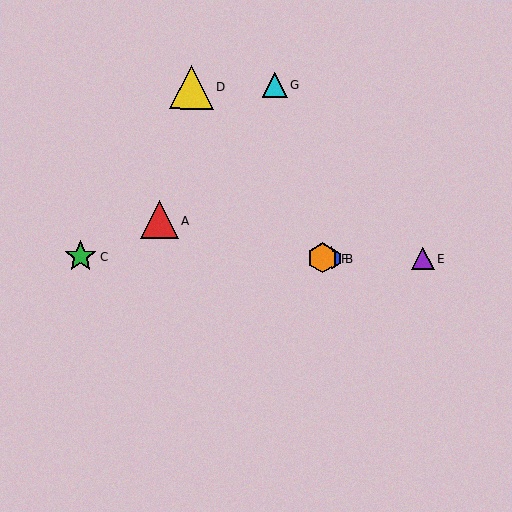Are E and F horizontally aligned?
Yes, both are at y≈259.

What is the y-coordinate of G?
Object G is at y≈85.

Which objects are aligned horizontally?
Objects B, C, E, F are aligned horizontally.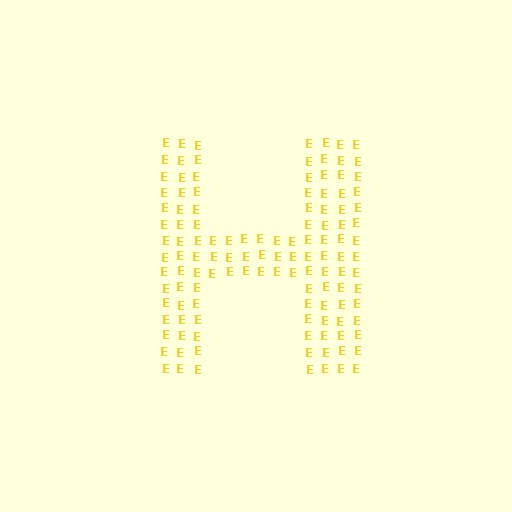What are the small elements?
The small elements are letter E's.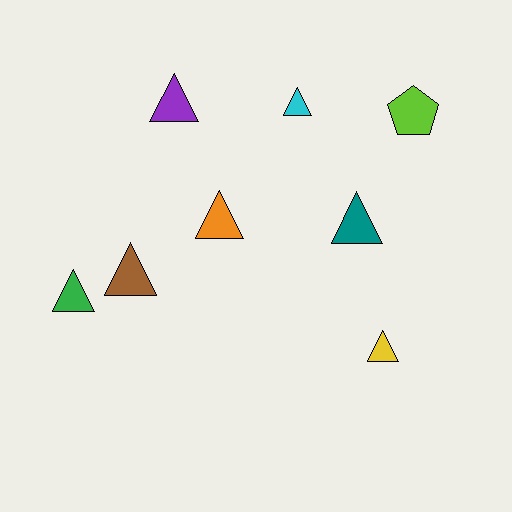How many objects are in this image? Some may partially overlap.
There are 8 objects.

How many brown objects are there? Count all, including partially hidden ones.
There is 1 brown object.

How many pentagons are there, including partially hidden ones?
There is 1 pentagon.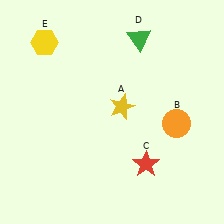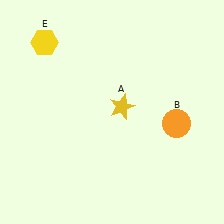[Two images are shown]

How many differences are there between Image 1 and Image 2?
There are 2 differences between the two images.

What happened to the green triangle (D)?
The green triangle (D) was removed in Image 2. It was in the top-right area of Image 1.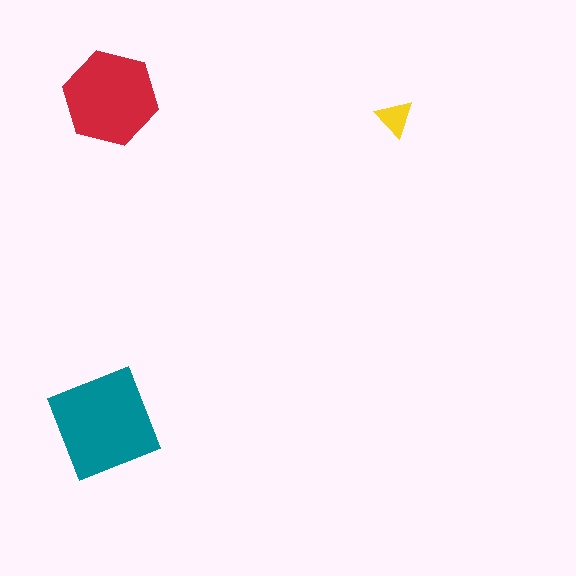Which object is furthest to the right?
The yellow triangle is rightmost.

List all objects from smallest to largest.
The yellow triangle, the red hexagon, the teal square.